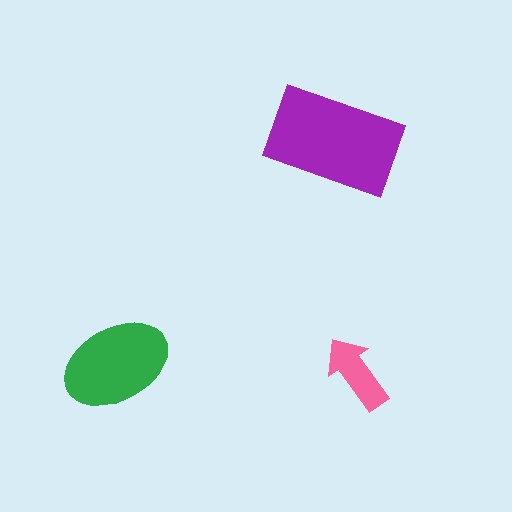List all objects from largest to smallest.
The purple rectangle, the green ellipse, the pink arrow.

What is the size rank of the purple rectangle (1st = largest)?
1st.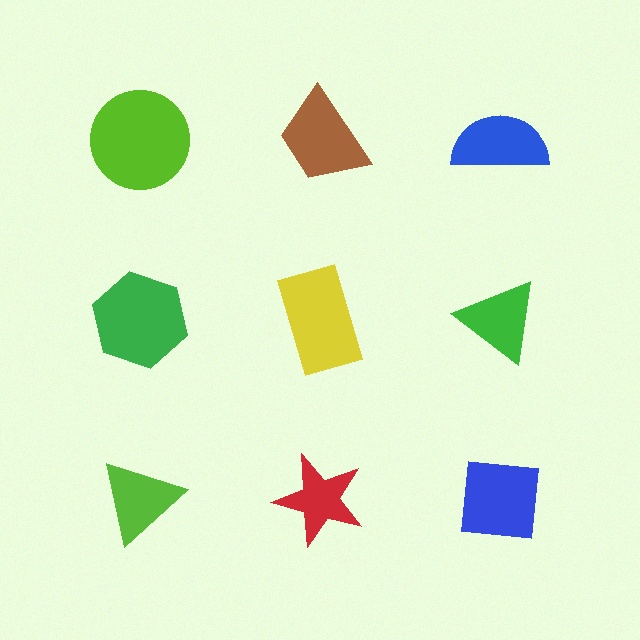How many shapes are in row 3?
3 shapes.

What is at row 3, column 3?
A blue square.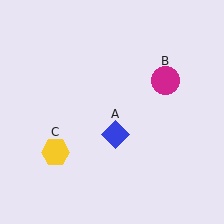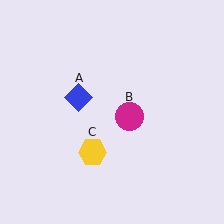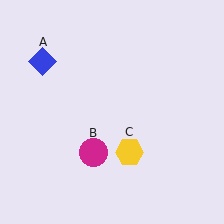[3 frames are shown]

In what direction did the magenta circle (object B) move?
The magenta circle (object B) moved down and to the left.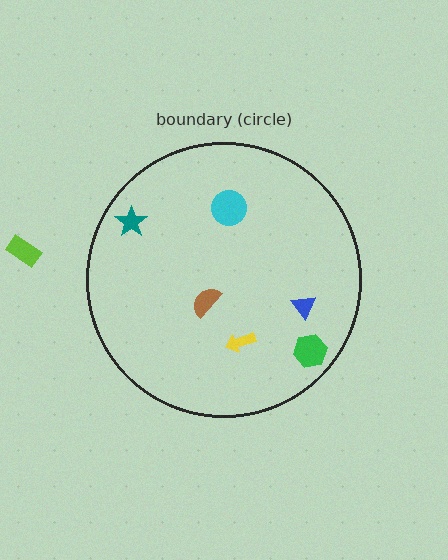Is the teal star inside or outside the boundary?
Inside.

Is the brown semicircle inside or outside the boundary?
Inside.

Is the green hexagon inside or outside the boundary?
Inside.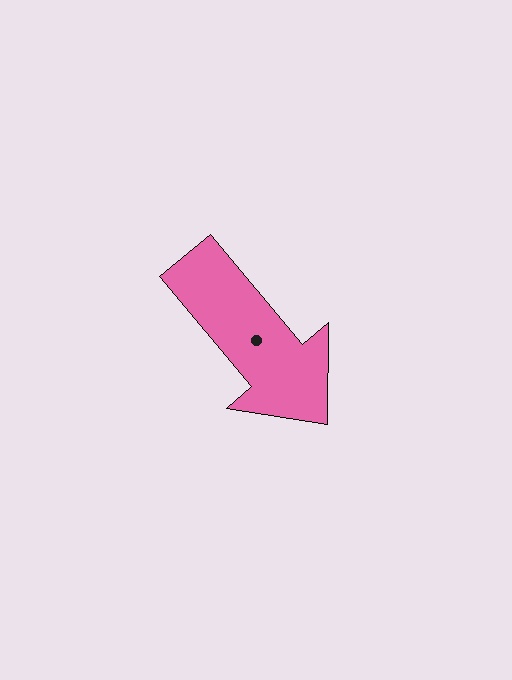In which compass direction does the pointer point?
Southeast.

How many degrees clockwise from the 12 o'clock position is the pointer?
Approximately 140 degrees.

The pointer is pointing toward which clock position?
Roughly 5 o'clock.